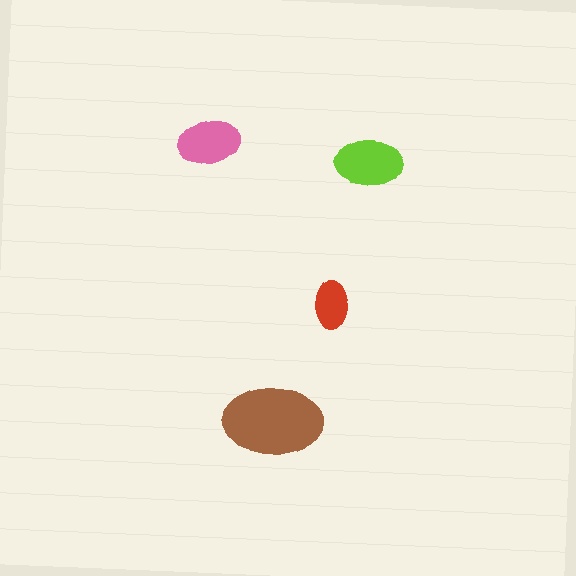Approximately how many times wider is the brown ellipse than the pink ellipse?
About 1.5 times wider.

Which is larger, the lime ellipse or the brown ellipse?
The brown one.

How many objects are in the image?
There are 4 objects in the image.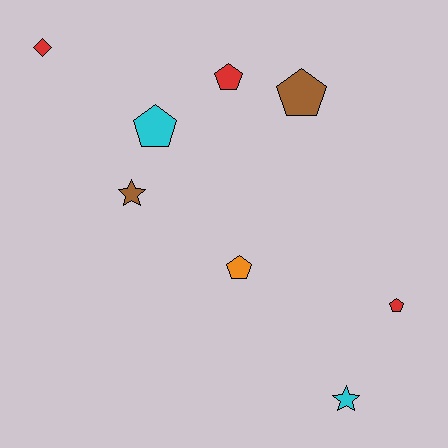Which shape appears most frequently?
Pentagon, with 5 objects.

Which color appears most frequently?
Red, with 3 objects.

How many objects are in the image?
There are 8 objects.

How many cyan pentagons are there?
There is 1 cyan pentagon.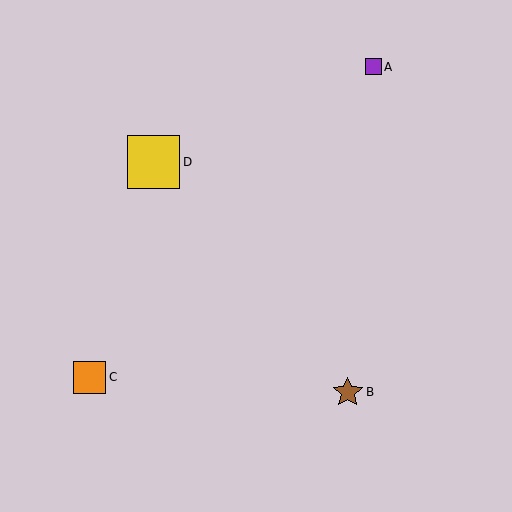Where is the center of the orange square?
The center of the orange square is at (90, 377).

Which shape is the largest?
The yellow square (labeled D) is the largest.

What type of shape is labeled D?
Shape D is a yellow square.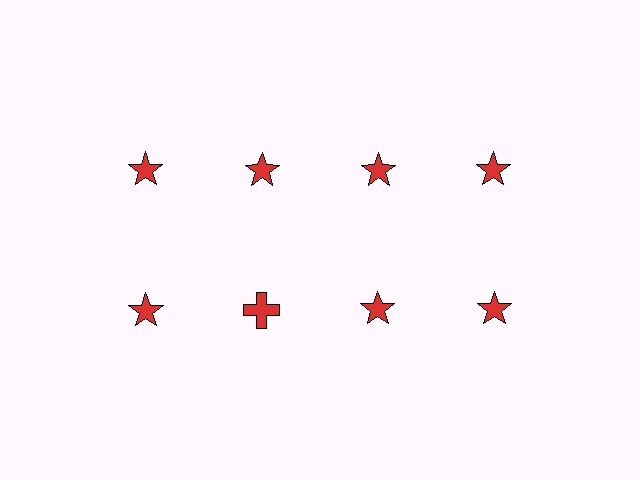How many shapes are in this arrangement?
There are 8 shapes arranged in a grid pattern.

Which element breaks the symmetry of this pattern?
The red cross in the second row, second from left column breaks the symmetry. All other shapes are red stars.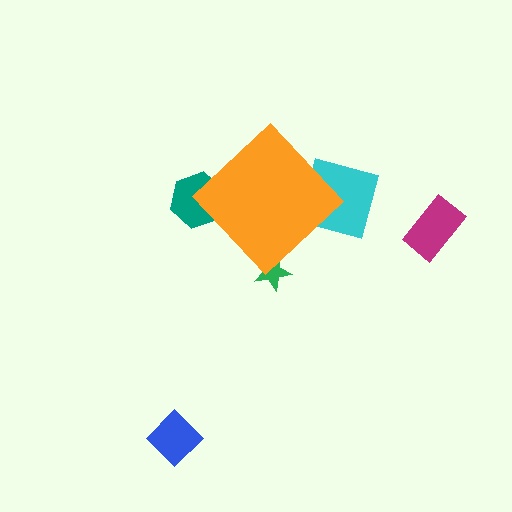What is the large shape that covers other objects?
An orange diamond.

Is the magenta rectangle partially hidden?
No, the magenta rectangle is fully visible.